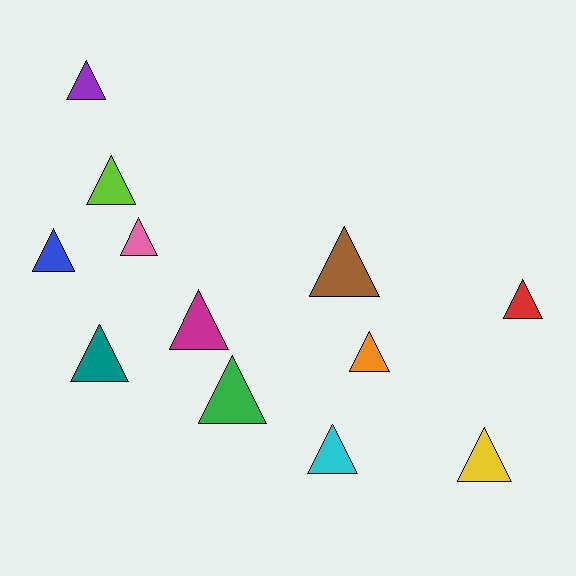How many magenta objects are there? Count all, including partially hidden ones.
There is 1 magenta object.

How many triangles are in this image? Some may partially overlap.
There are 12 triangles.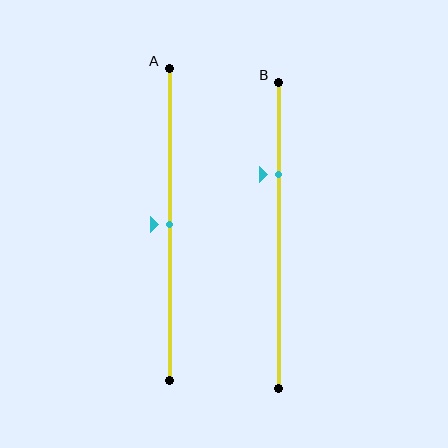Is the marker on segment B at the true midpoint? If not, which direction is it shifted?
No, the marker on segment B is shifted upward by about 20% of the segment length.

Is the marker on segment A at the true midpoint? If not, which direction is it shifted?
Yes, the marker on segment A is at the true midpoint.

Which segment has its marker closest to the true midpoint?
Segment A has its marker closest to the true midpoint.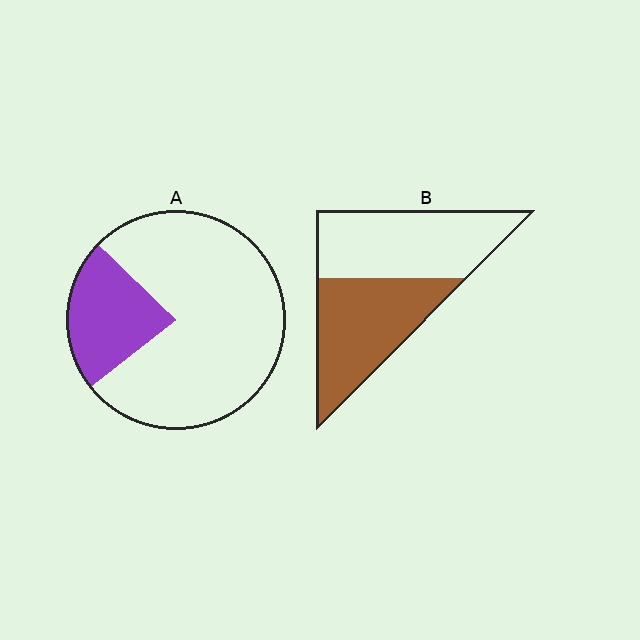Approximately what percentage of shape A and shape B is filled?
A is approximately 25% and B is approximately 50%.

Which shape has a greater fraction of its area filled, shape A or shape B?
Shape B.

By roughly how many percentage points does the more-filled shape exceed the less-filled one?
By roughly 25 percentage points (B over A).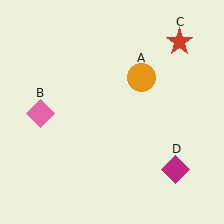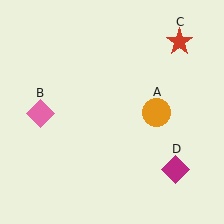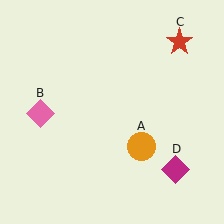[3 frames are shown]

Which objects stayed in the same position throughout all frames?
Pink diamond (object B) and red star (object C) and magenta diamond (object D) remained stationary.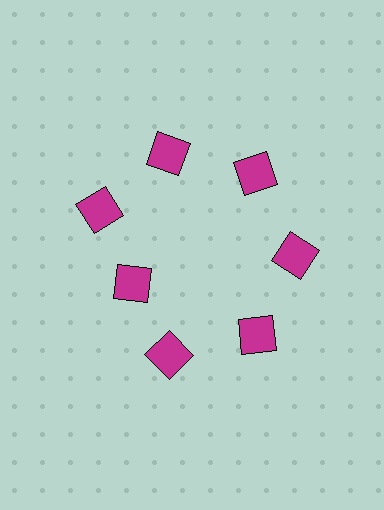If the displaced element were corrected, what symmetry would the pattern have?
It would have 7-fold rotational symmetry — the pattern would map onto itself every 51 degrees.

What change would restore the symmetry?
The symmetry would be restored by moving it outward, back onto the ring so that all 7 diamonds sit at equal angles and equal distance from the center.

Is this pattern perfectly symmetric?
No. The 7 magenta diamonds are arranged in a ring, but one element near the 8 o'clock position is pulled inward toward the center, breaking the 7-fold rotational symmetry.